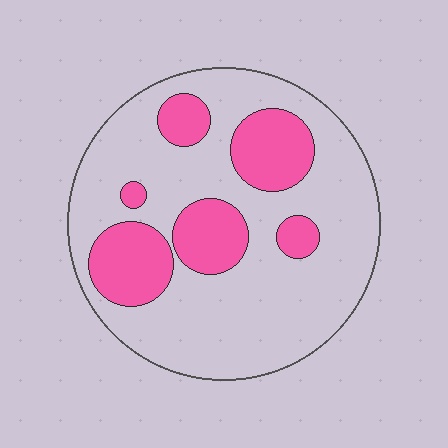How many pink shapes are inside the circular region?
6.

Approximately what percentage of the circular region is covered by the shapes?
Approximately 25%.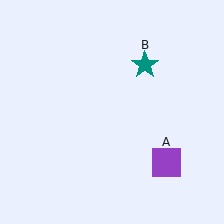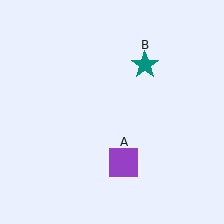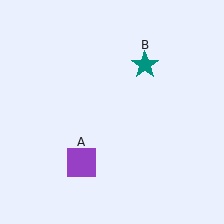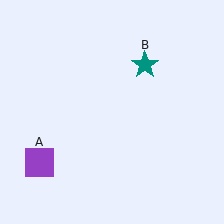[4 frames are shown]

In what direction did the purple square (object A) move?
The purple square (object A) moved left.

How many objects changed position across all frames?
1 object changed position: purple square (object A).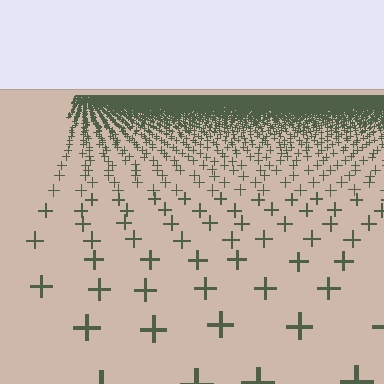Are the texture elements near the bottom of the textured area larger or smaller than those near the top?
Larger. Near the bottom, elements are closer to the viewer and appear at a bigger on-screen size.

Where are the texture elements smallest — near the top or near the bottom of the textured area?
Near the top.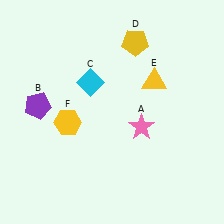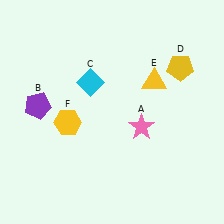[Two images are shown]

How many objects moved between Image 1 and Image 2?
1 object moved between the two images.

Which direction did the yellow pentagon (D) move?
The yellow pentagon (D) moved right.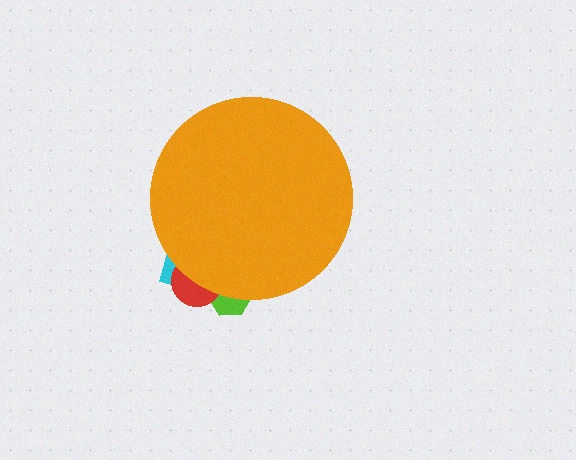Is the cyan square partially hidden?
Yes, the cyan square is partially hidden behind the orange circle.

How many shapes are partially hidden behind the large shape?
3 shapes are partially hidden.